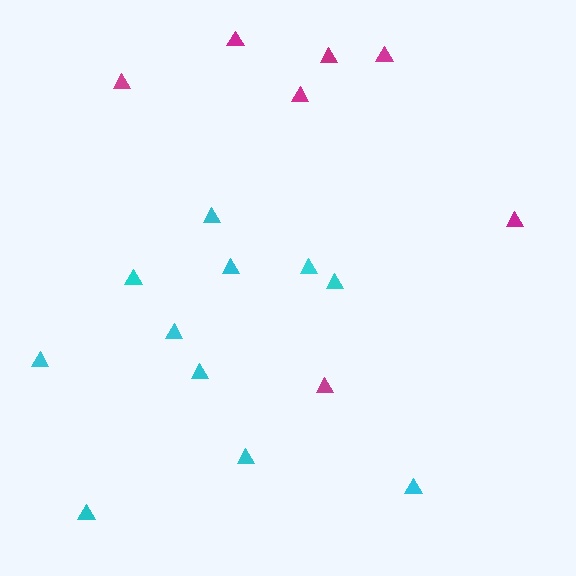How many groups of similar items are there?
There are 2 groups: one group of cyan triangles (11) and one group of magenta triangles (7).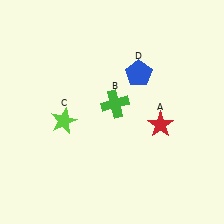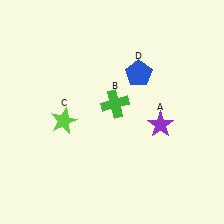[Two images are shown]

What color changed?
The star (A) changed from red in Image 1 to purple in Image 2.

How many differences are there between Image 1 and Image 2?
There is 1 difference between the two images.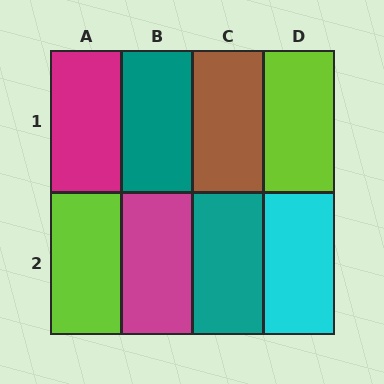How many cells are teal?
2 cells are teal.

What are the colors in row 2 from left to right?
Lime, magenta, teal, cyan.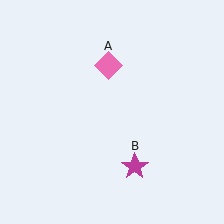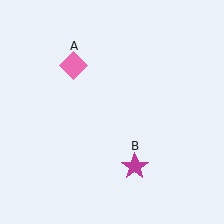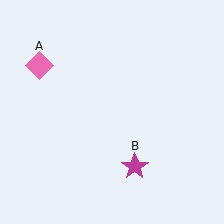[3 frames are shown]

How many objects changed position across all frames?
1 object changed position: pink diamond (object A).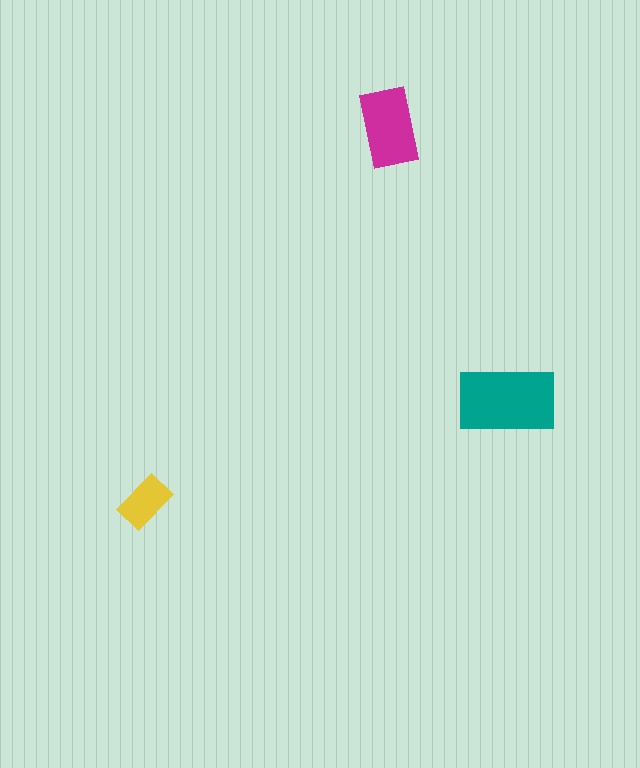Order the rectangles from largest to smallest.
the teal one, the magenta one, the yellow one.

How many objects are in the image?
There are 3 objects in the image.